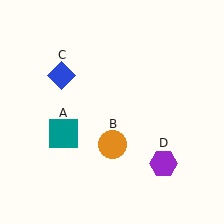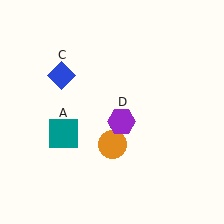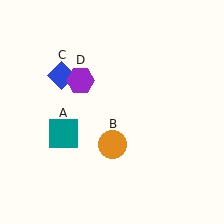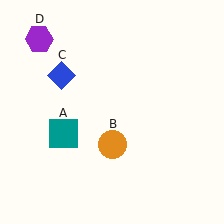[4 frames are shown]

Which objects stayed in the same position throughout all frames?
Teal square (object A) and orange circle (object B) and blue diamond (object C) remained stationary.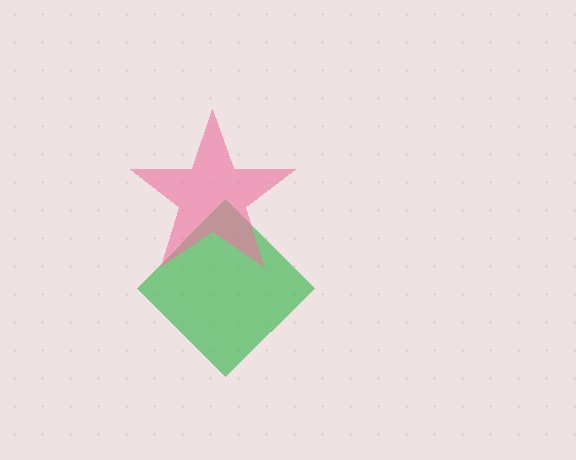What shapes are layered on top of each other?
The layered shapes are: a green diamond, a pink star.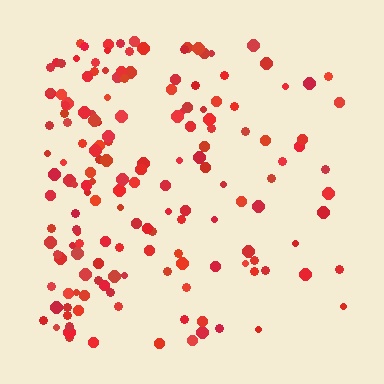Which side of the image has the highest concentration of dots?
The left.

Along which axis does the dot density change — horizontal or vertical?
Horizontal.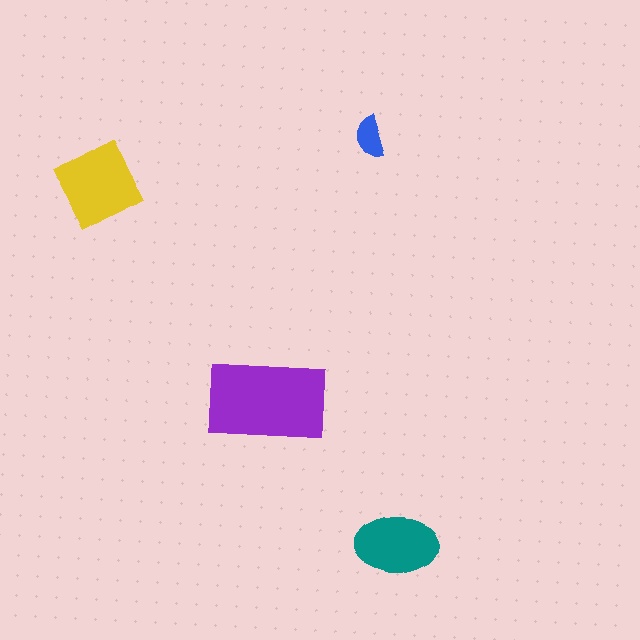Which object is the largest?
The purple rectangle.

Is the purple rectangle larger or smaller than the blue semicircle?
Larger.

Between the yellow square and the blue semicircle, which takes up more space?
The yellow square.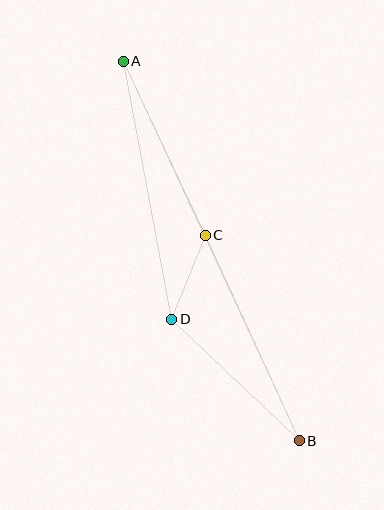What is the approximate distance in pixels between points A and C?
The distance between A and C is approximately 192 pixels.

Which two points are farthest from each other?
Points A and B are farthest from each other.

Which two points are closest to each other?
Points C and D are closest to each other.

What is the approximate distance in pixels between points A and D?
The distance between A and D is approximately 262 pixels.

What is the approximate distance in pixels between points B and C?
The distance between B and C is approximately 226 pixels.